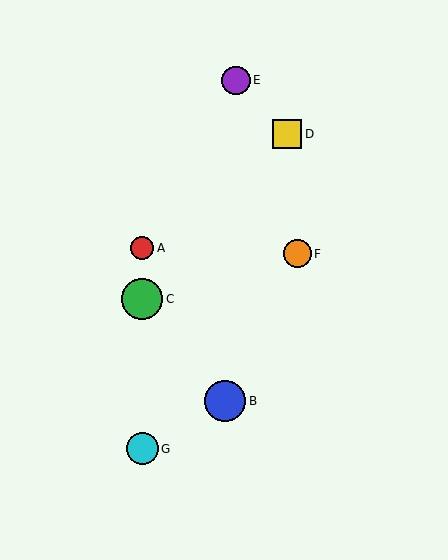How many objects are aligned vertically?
3 objects (A, C, G) are aligned vertically.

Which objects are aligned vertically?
Objects A, C, G are aligned vertically.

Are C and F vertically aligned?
No, C is at x≈142 and F is at x≈297.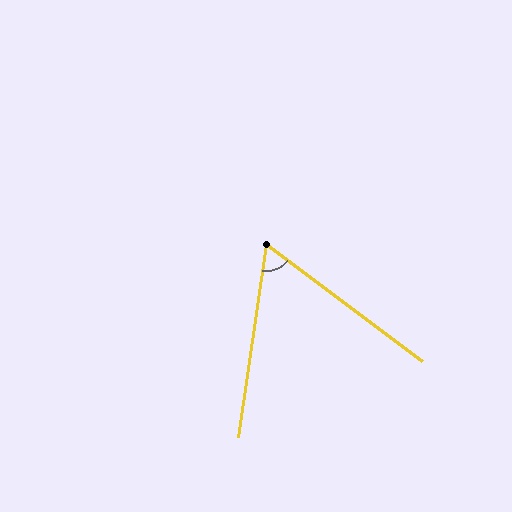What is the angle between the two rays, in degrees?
Approximately 61 degrees.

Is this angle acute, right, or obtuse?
It is acute.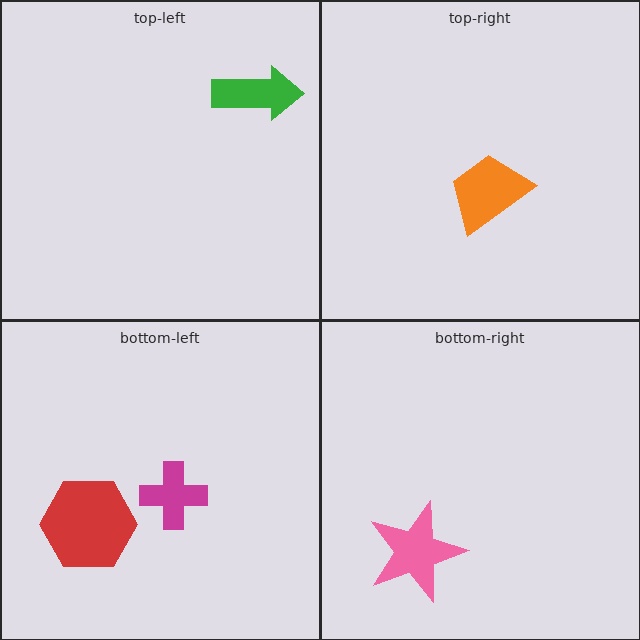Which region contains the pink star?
The bottom-right region.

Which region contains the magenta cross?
The bottom-left region.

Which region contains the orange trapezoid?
The top-right region.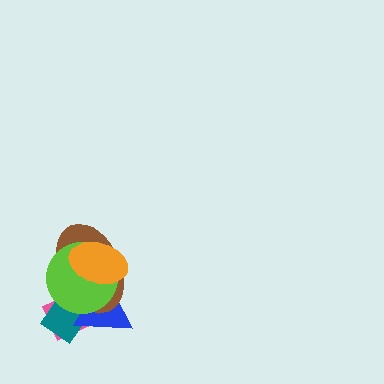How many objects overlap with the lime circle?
5 objects overlap with the lime circle.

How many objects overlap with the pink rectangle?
5 objects overlap with the pink rectangle.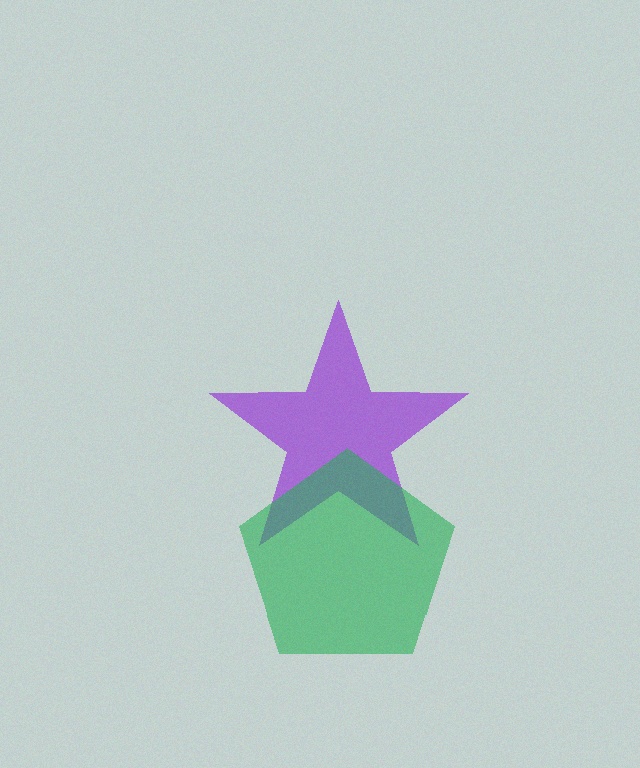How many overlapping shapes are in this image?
There are 2 overlapping shapes in the image.